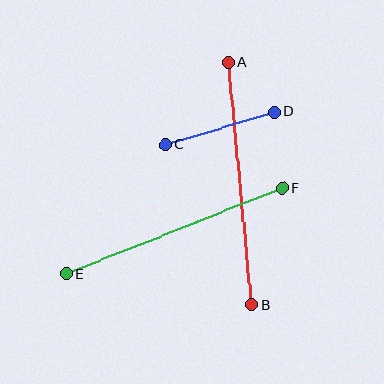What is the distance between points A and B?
The distance is approximately 243 pixels.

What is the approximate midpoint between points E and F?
The midpoint is at approximately (175, 231) pixels.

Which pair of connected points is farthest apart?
Points A and B are farthest apart.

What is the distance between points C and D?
The distance is approximately 113 pixels.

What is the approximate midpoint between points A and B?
The midpoint is at approximately (240, 184) pixels.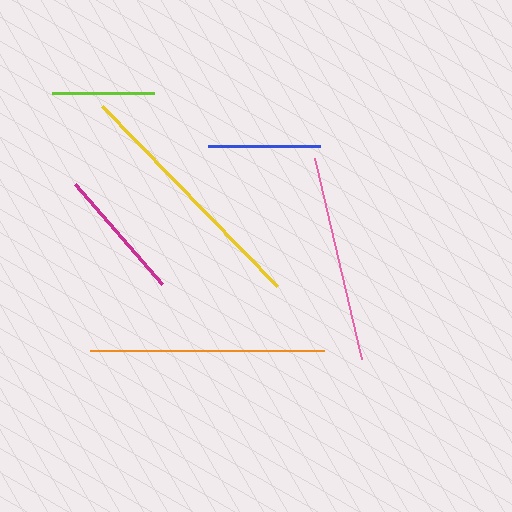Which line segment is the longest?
The yellow line is the longest at approximately 251 pixels.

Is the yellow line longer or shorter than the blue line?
The yellow line is longer than the blue line.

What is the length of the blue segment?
The blue segment is approximately 112 pixels long.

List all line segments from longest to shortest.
From longest to shortest: yellow, orange, pink, magenta, blue, lime.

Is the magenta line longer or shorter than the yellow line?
The yellow line is longer than the magenta line.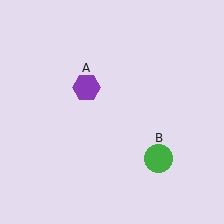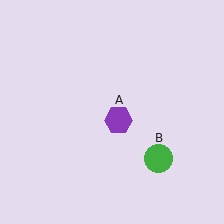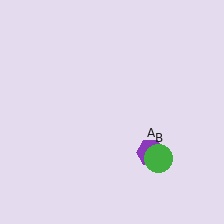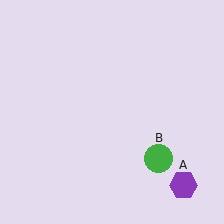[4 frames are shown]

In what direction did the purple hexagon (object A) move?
The purple hexagon (object A) moved down and to the right.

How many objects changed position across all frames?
1 object changed position: purple hexagon (object A).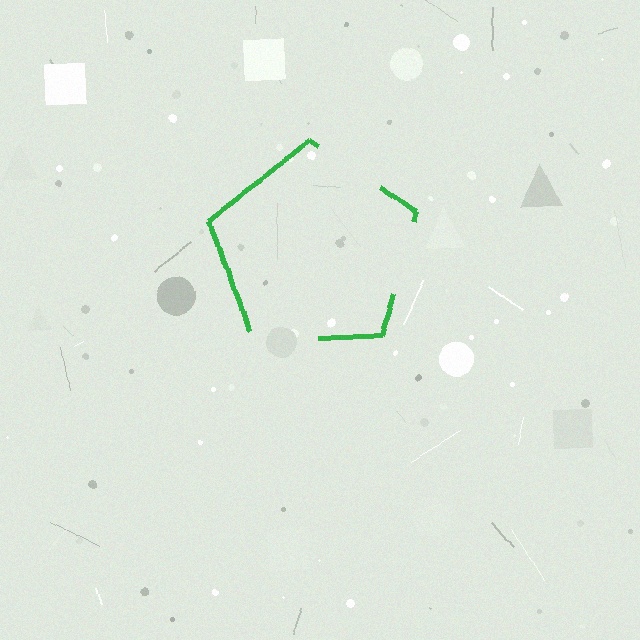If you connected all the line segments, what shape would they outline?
They would outline a pentagon.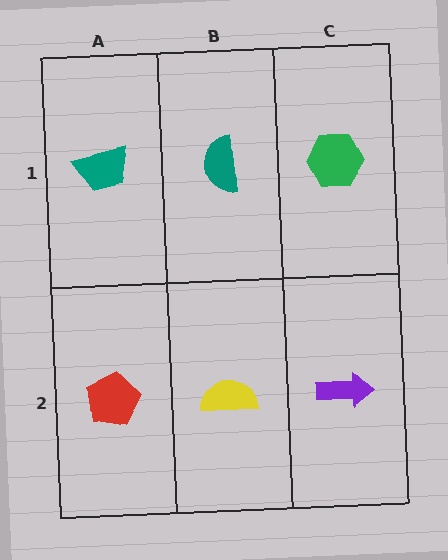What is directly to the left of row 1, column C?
A teal semicircle.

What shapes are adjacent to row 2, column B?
A teal semicircle (row 1, column B), a red pentagon (row 2, column A), a purple arrow (row 2, column C).